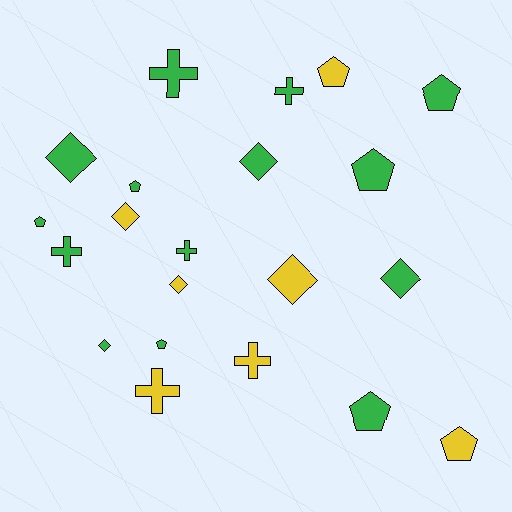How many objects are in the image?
There are 21 objects.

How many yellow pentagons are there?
There are 2 yellow pentagons.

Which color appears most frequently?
Green, with 14 objects.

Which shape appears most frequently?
Pentagon, with 8 objects.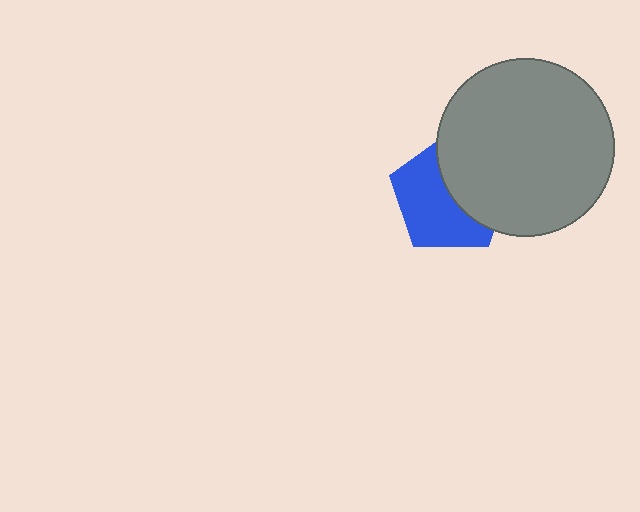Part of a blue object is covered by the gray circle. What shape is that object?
It is a pentagon.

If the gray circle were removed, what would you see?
You would see the complete blue pentagon.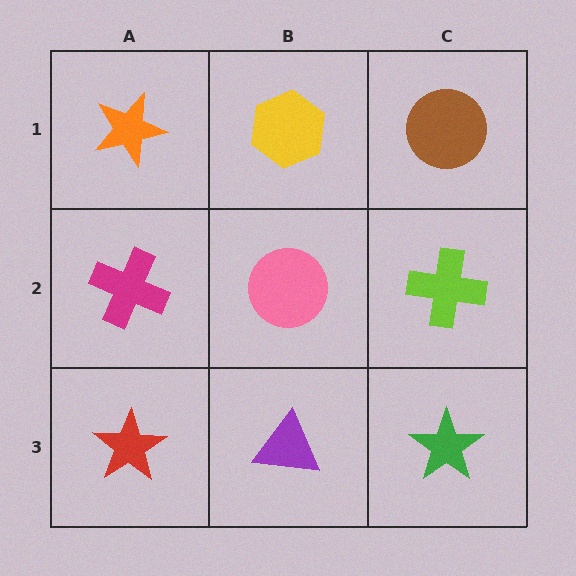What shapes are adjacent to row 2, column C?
A brown circle (row 1, column C), a green star (row 3, column C), a pink circle (row 2, column B).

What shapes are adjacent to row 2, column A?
An orange star (row 1, column A), a red star (row 3, column A), a pink circle (row 2, column B).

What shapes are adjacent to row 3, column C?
A lime cross (row 2, column C), a purple triangle (row 3, column B).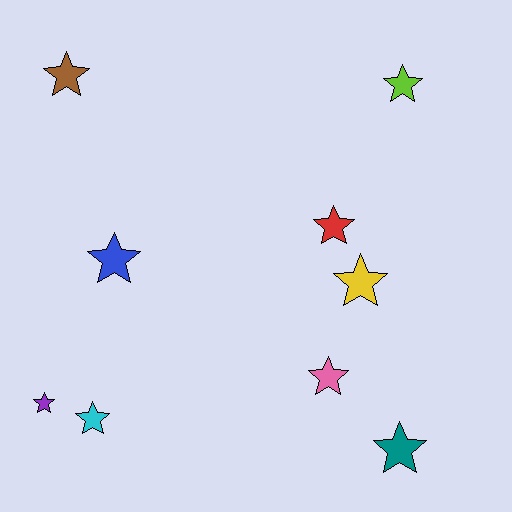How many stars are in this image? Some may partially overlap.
There are 9 stars.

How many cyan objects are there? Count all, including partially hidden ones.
There is 1 cyan object.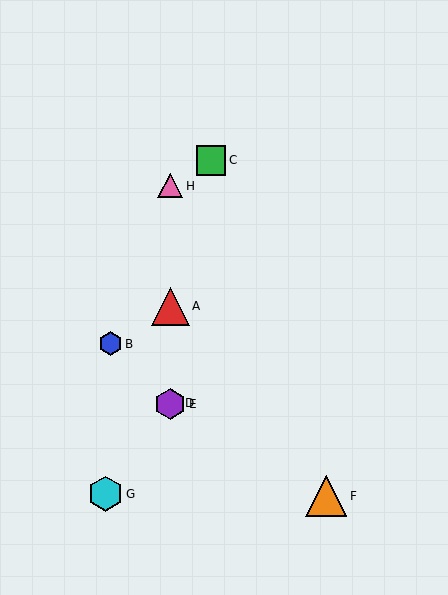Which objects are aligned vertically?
Objects A, D, E, H are aligned vertically.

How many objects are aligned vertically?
4 objects (A, D, E, H) are aligned vertically.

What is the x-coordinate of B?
Object B is at x≈110.